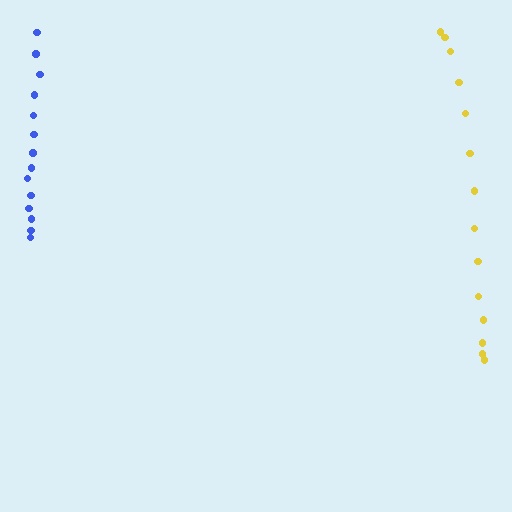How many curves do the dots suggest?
There are 2 distinct paths.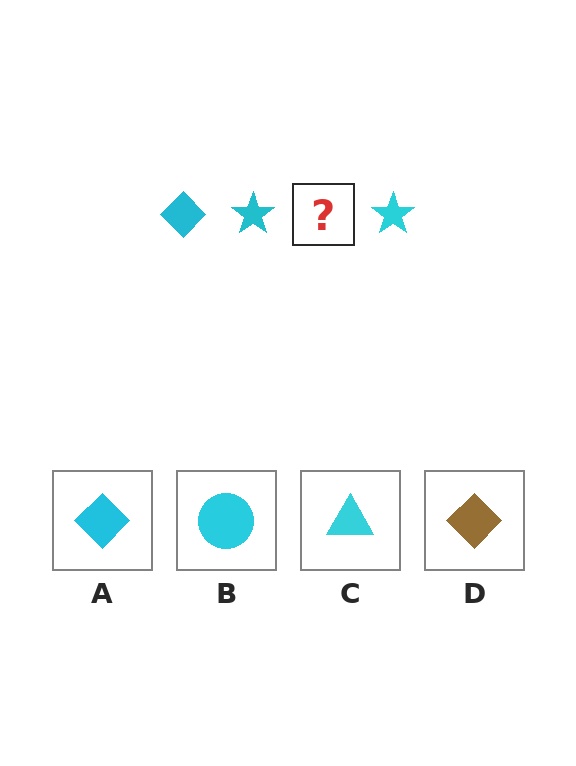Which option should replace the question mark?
Option A.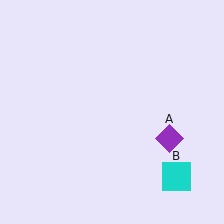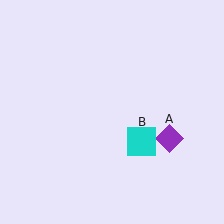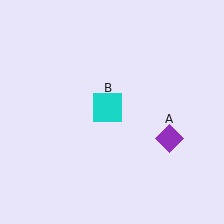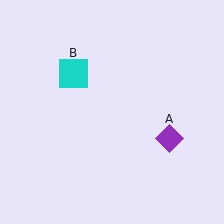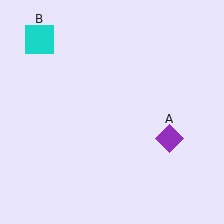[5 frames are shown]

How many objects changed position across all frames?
1 object changed position: cyan square (object B).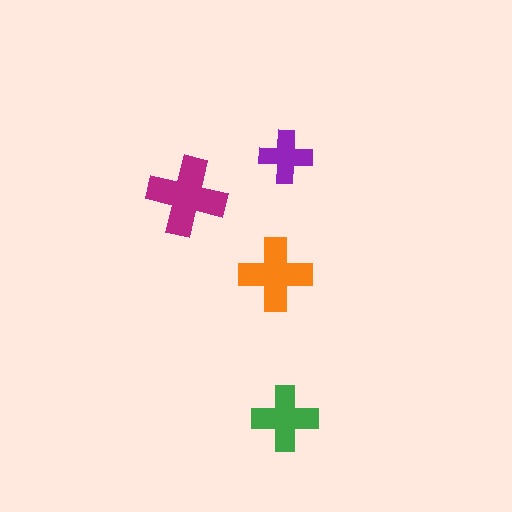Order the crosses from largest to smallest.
the magenta one, the orange one, the green one, the purple one.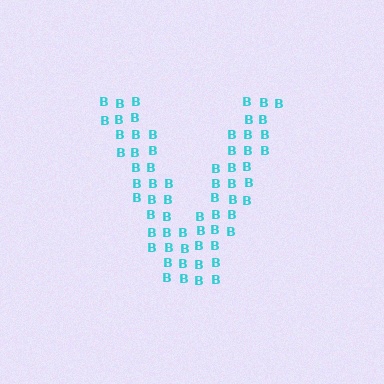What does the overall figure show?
The overall figure shows the letter V.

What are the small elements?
The small elements are letter B's.